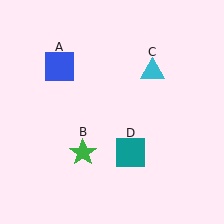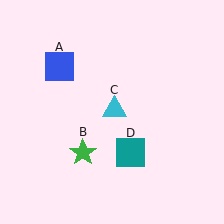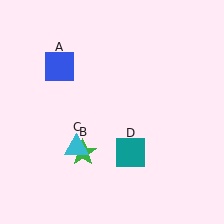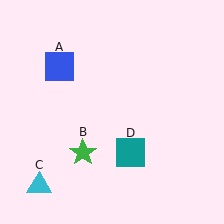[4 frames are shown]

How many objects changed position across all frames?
1 object changed position: cyan triangle (object C).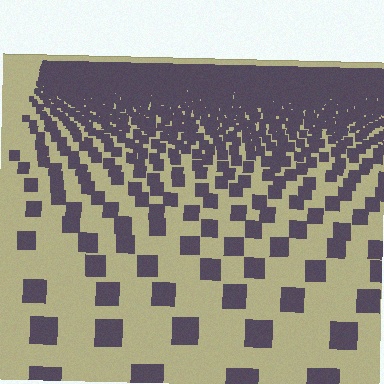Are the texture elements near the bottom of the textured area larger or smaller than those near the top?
Larger. Near the bottom, elements are closer to the viewer and appear at a bigger on-screen size.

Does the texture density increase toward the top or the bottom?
Density increases toward the top.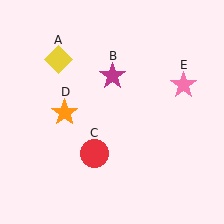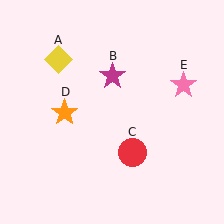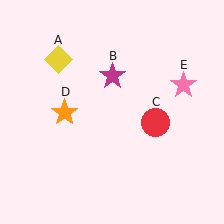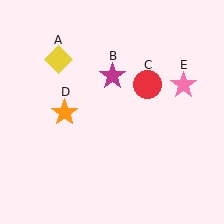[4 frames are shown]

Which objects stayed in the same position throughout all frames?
Yellow diamond (object A) and magenta star (object B) and orange star (object D) and pink star (object E) remained stationary.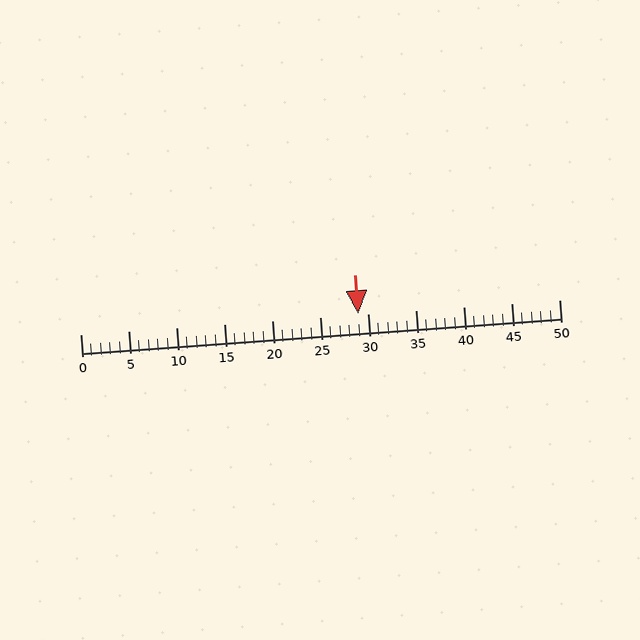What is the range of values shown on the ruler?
The ruler shows values from 0 to 50.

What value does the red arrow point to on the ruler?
The red arrow points to approximately 29.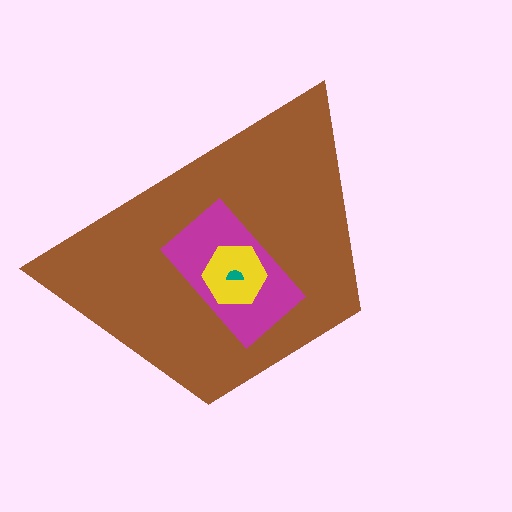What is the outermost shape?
The brown trapezoid.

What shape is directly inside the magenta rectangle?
The yellow hexagon.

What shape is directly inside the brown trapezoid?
The magenta rectangle.